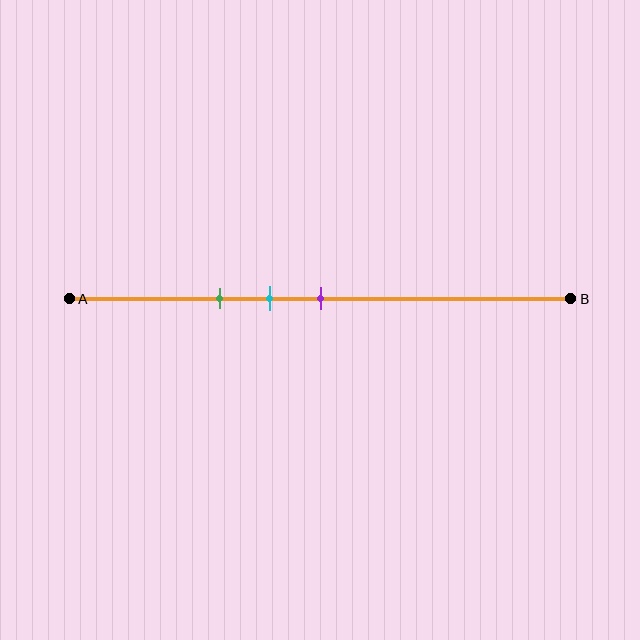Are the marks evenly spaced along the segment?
Yes, the marks are approximately evenly spaced.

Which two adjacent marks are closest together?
The cyan and purple marks are the closest adjacent pair.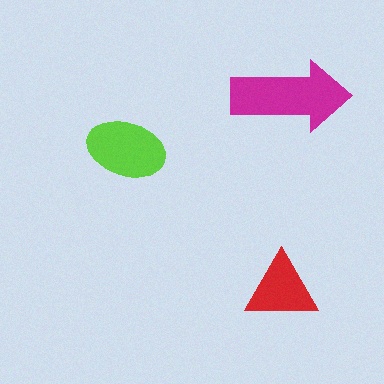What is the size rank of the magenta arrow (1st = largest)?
1st.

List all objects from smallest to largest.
The red triangle, the lime ellipse, the magenta arrow.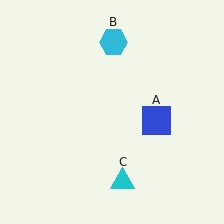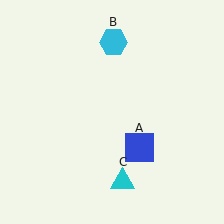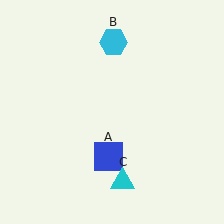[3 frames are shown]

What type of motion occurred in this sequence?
The blue square (object A) rotated clockwise around the center of the scene.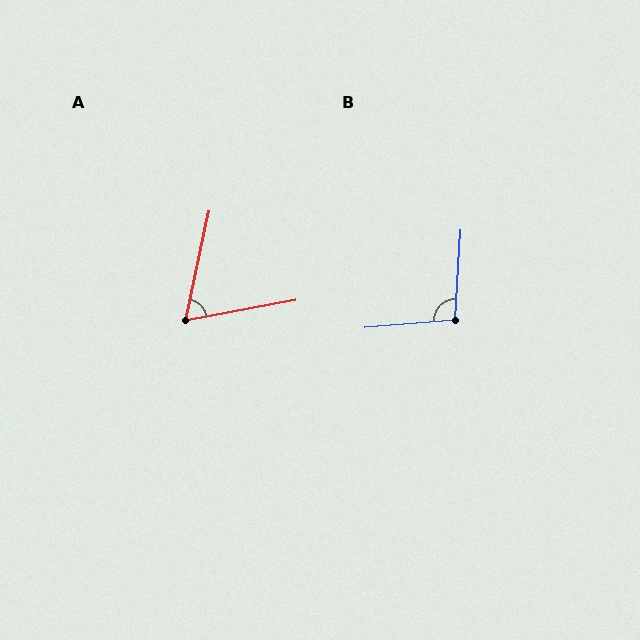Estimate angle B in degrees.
Approximately 98 degrees.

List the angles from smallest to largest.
A (68°), B (98°).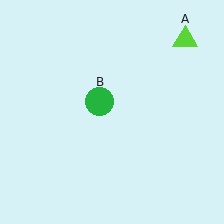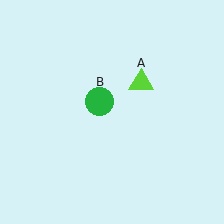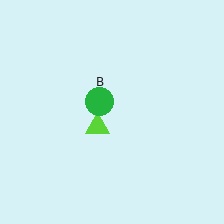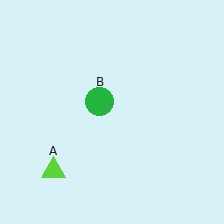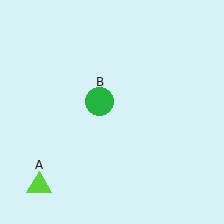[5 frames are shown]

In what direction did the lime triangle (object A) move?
The lime triangle (object A) moved down and to the left.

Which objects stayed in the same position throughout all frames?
Green circle (object B) remained stationary.